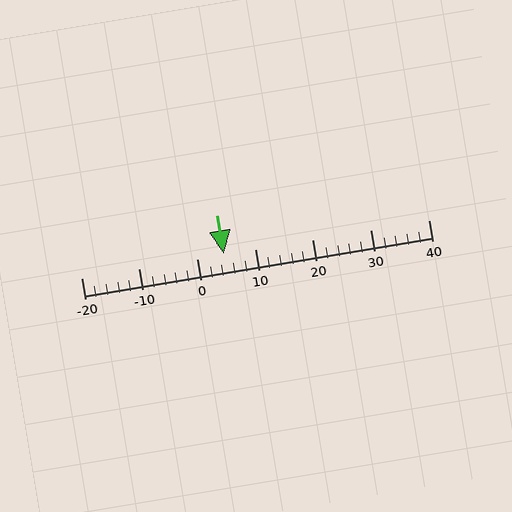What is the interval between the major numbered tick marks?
The major tick marks are spaced 10 units apart.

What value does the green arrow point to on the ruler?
The green arrow points to approximately 5.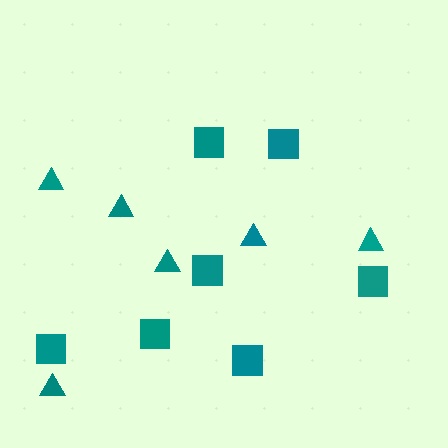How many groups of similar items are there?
There are 2 groups: one group of squares (7) and one group of triangles (6).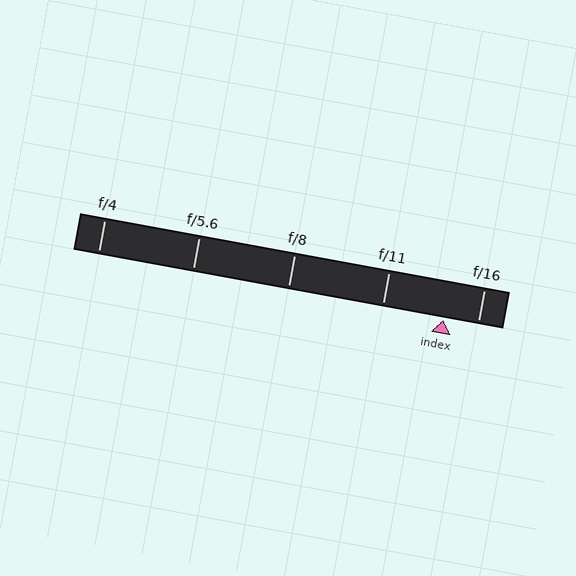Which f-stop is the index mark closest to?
The index mark is closest to f/16.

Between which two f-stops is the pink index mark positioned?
The index mark is between f/11 and f/16.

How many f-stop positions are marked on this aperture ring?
There are 5 f-stop positions marked.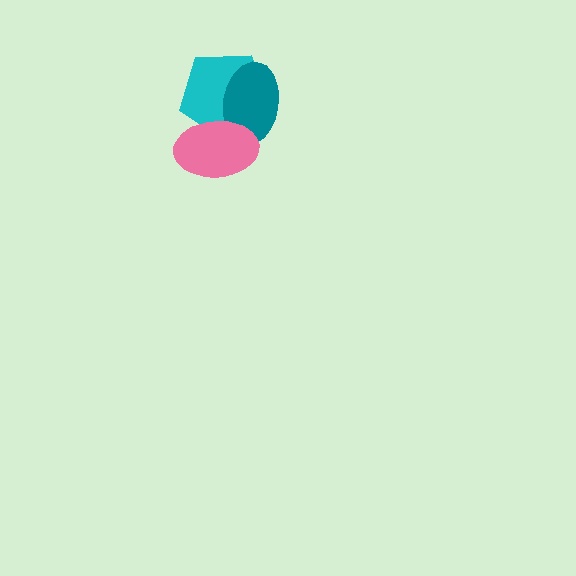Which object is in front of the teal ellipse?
The pink ellipse is in front of the teal ellipse.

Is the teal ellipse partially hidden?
Yes, it is partially covered by another shape.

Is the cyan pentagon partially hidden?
Yes, it is partially covered by another shape.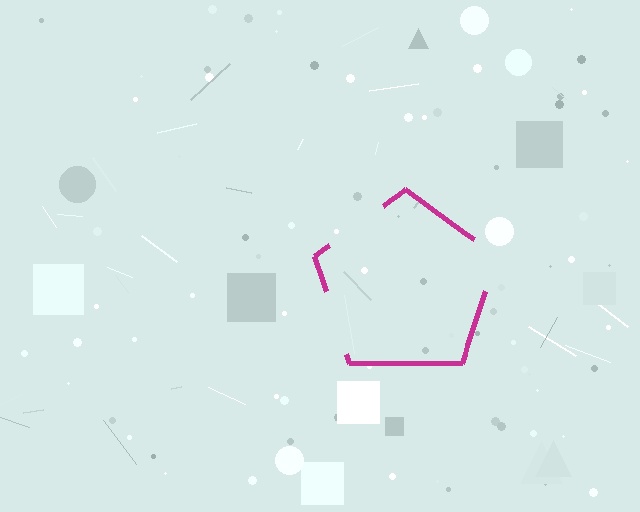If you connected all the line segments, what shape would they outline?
They would outline a pentagon.